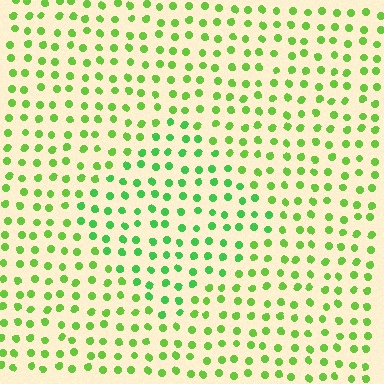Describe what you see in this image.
The image is filled with small lime elements in a uniform arrangement. A diamond-shaped region is visible where the elements are tinted to a slightly different hue, forming a subtle color boundary.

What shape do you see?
I see a diamond.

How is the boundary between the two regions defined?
The boundary is defined purely by a slight shift in hue (about 24 degrees). Spacing, size, and orientation are identical on both sides.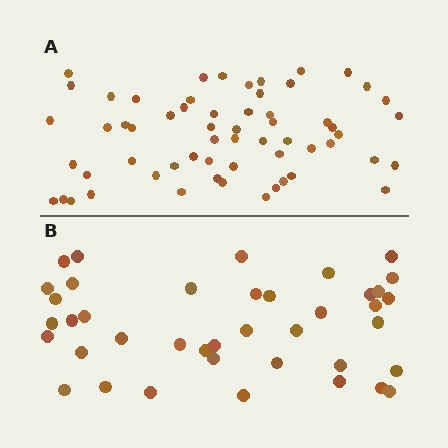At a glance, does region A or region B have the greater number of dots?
Region A (the top region) has more dots.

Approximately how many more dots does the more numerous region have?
Region A has approximately 20 more dots than region B.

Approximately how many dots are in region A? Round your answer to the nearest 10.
About 60 dots.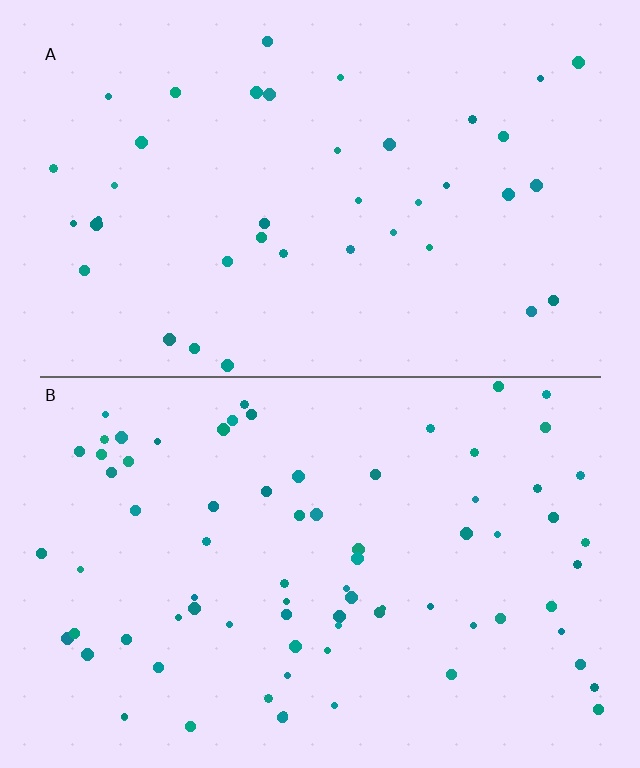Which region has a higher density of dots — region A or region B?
B (the bottom).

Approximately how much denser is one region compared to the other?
Approximately 2.0× — region B over region A.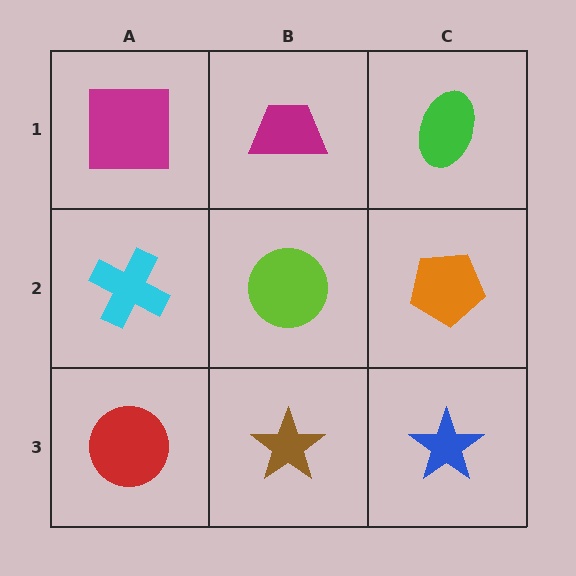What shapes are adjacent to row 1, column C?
An orange pentagon (row 2, column C), a magenta trapezoid (row 1, column B).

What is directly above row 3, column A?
A cyan cross.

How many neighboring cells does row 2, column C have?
3.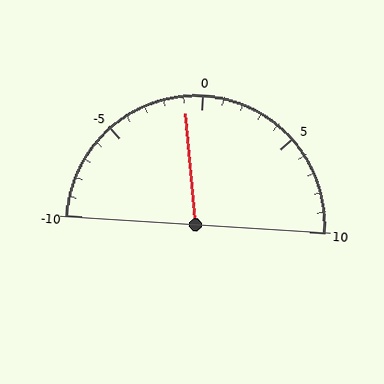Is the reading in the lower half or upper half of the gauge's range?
The reading is in the lower half of the range (-10 to 10).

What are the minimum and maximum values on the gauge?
The gauge ranges from -10 to 10.